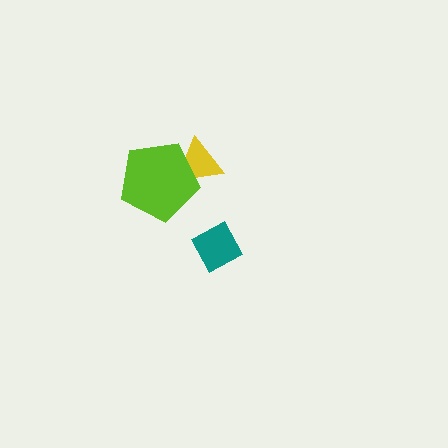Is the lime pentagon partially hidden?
No, no other shape covers it.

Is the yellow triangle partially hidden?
Yes, it is partially covered by another shape.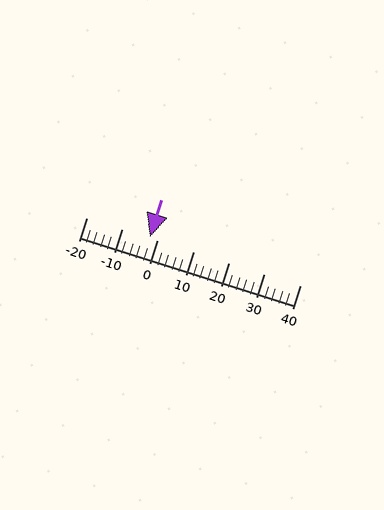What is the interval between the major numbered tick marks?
The major tick marks are spaced 10 units apart.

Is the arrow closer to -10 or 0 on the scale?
The arrow is closer to 0.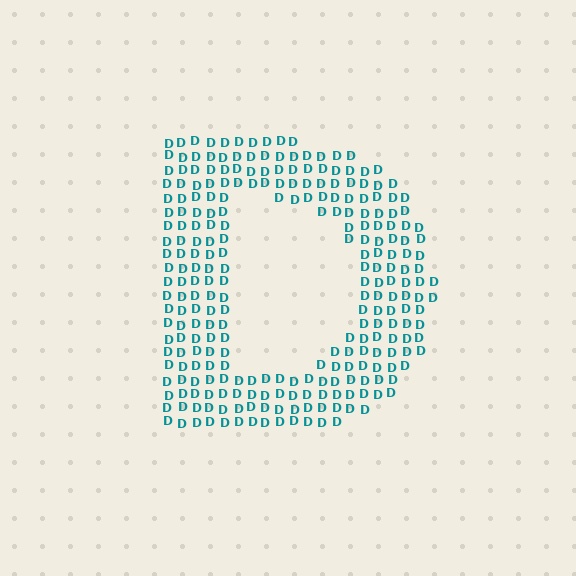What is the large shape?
The large shape is the letter D.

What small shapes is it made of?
It is made of small letter D's.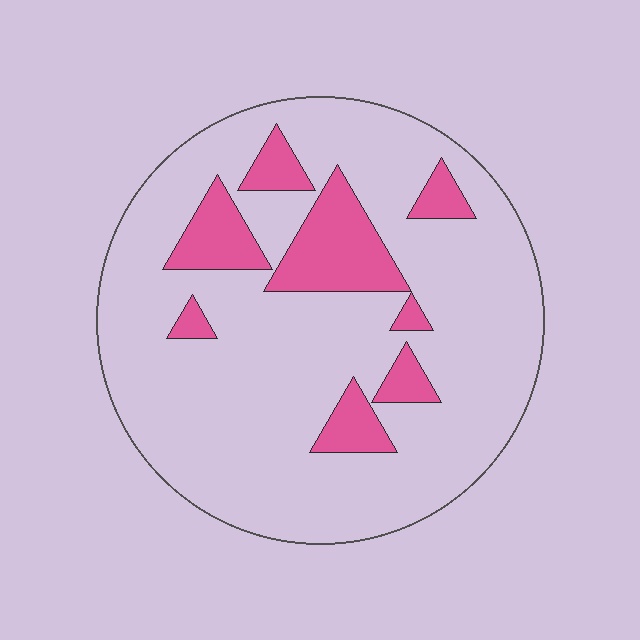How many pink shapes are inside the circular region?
8.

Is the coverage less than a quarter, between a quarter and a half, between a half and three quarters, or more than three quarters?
Less than a quarter.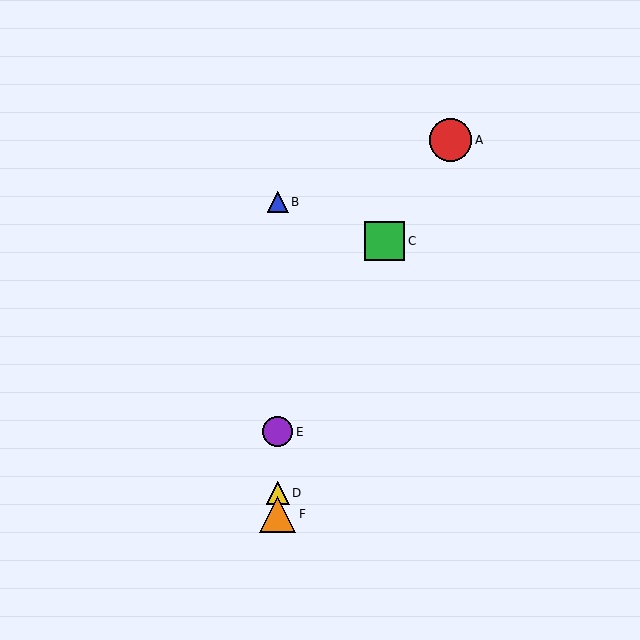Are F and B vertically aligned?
Yes, both are at x≈278.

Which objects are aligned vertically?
Objects B, D, E, F are aligned vertically.